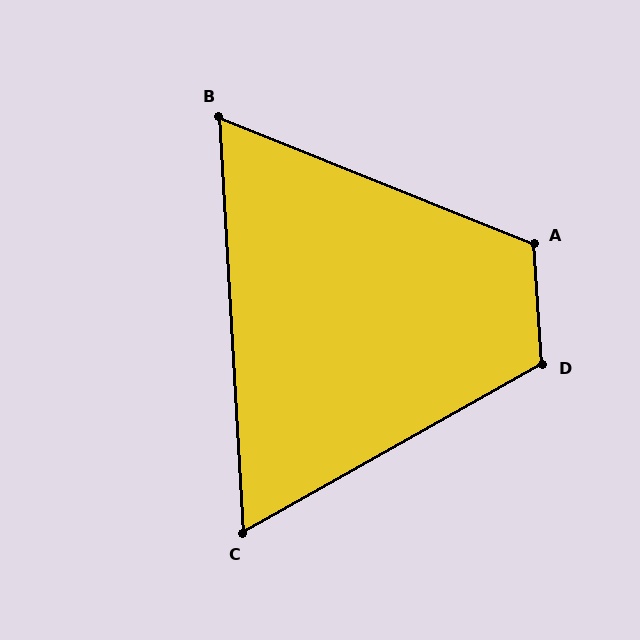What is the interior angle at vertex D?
Approximately 115 degrees (obtuse).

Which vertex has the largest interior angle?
A, at approximately 116 degrees.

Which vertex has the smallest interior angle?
C, at approximately 64 degrees.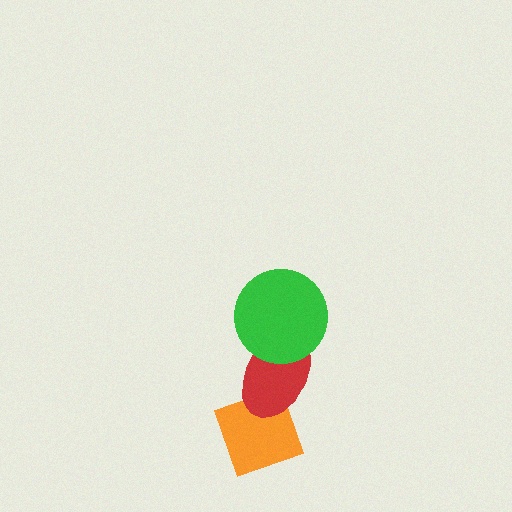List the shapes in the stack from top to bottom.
From top to bottom: the green circle, the red ellipse, the orange diamond.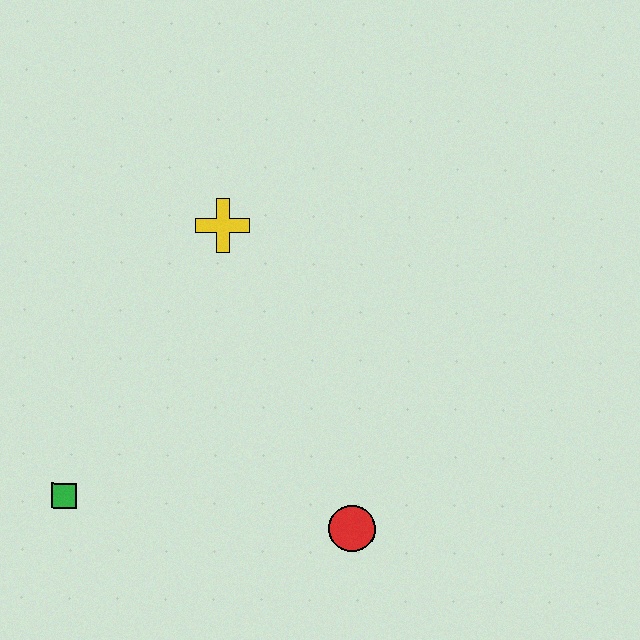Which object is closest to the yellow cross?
The green square is closest to the yellow cross.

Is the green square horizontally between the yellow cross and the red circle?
No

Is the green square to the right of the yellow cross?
No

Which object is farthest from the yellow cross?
The red circle is farthest from the yellow cross.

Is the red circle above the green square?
No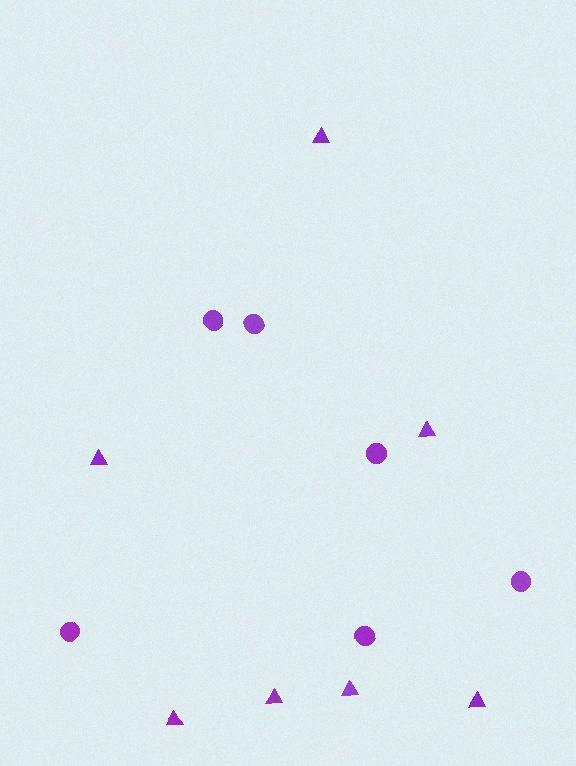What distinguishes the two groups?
There are 2 groups: one group of triangles (7) and one group of circles (6).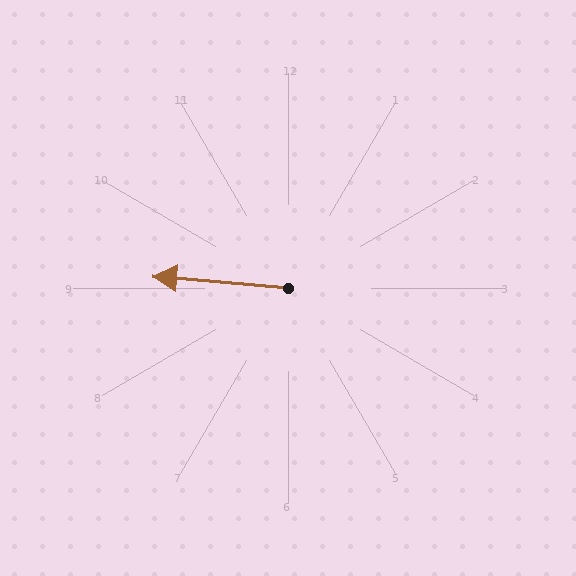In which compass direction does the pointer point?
West.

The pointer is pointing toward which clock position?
Roughly 9 o'clock.